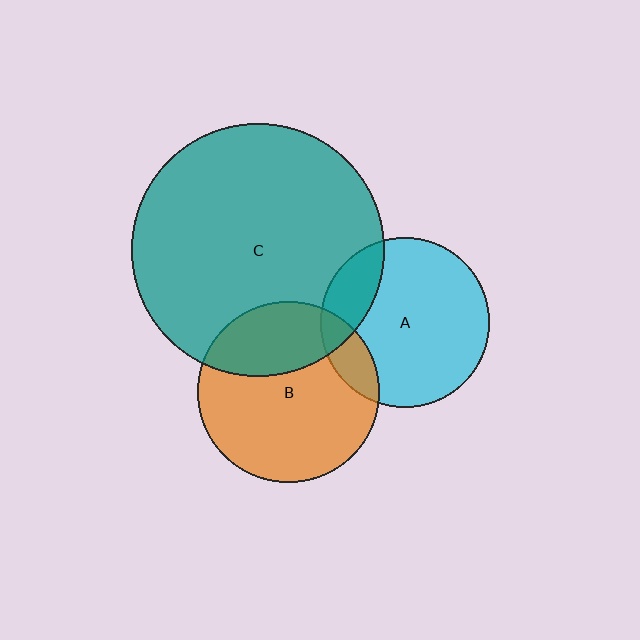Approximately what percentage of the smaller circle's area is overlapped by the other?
Approximately 20%.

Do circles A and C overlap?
Yes.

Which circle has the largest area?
Circle C (teal).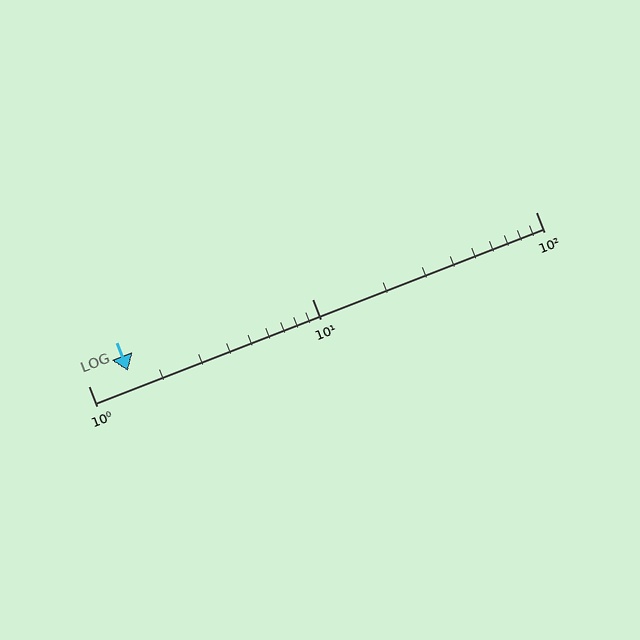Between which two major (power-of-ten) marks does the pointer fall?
The pointer is between 1 and 10.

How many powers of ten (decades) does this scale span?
The scale spans 2 decades, from 1 to 100.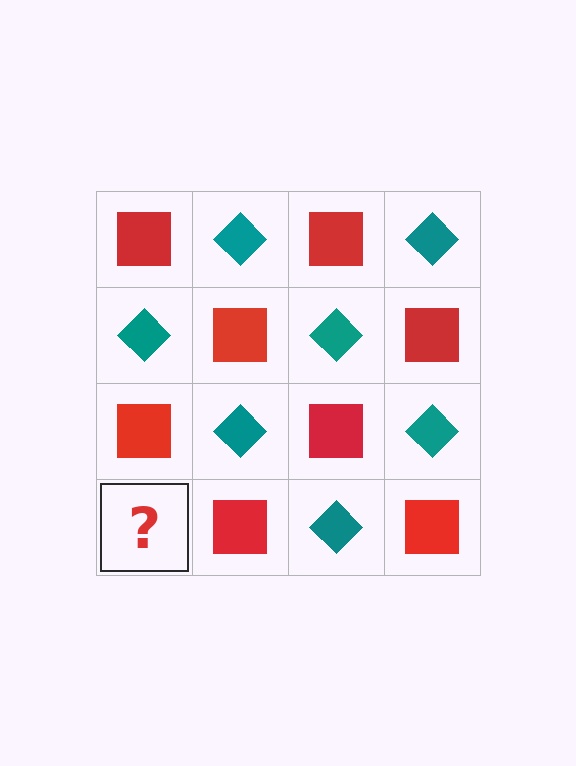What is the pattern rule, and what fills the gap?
The rule is that it alternates red square and teal diamond in a checkerboard pattern. The gap should be filled with a teal diamond.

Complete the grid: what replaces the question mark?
The question mark should be replaced with a teal diamond.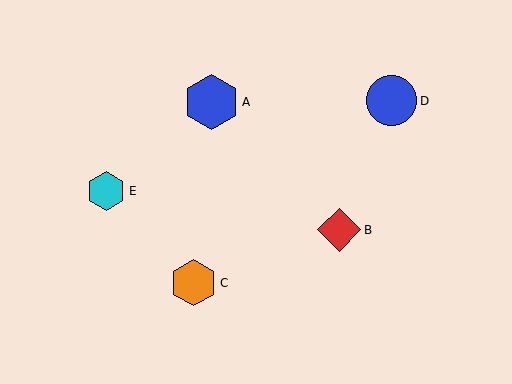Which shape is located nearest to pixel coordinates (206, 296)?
The orange hexagon (labeled C) at (194, 283) is nearest to that location.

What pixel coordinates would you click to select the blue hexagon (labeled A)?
Click at (211, 102) to select the blue hexagon A.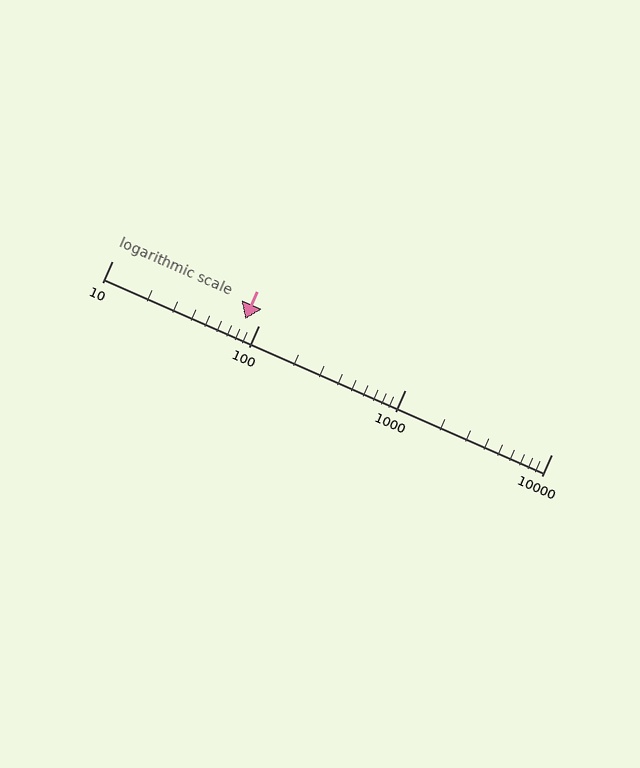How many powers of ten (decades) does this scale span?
The scale spans 3 decades, from 10 to 10000.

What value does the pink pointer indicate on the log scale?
The pointer indicates approximately 81.